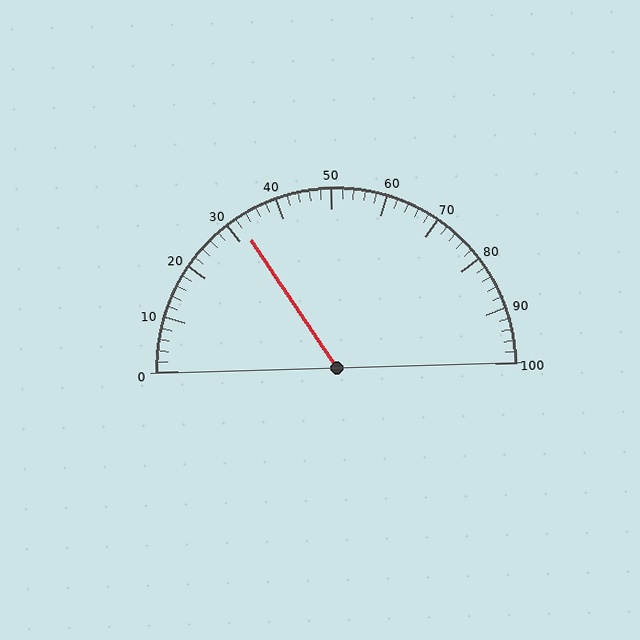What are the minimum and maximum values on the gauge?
The gauge ranges from 0 to 100.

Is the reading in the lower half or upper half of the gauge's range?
The reading is in the lower half of the range (0 to 100).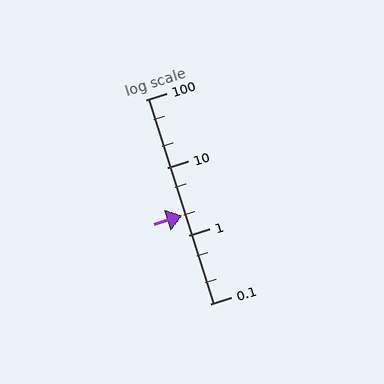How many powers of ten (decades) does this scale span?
The scale spans 3 decades, from 0.1 to 100.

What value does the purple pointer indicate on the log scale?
The pointer indicates approximately 2.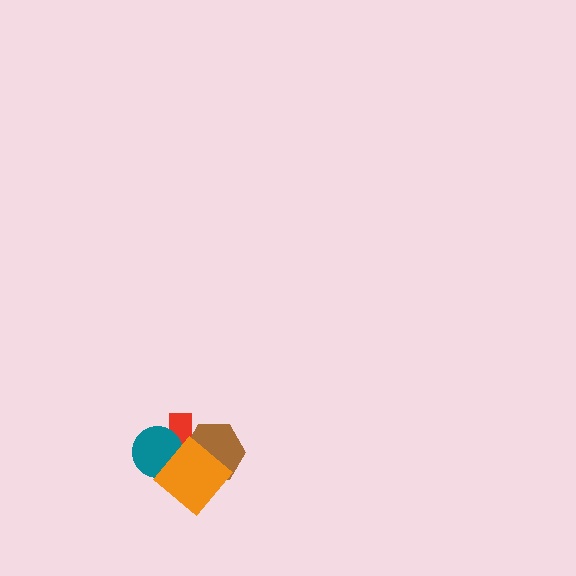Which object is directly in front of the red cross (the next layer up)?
The teal circle is directly in front of the red cross.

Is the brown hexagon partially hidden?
Yes, it is partially covered by another shape.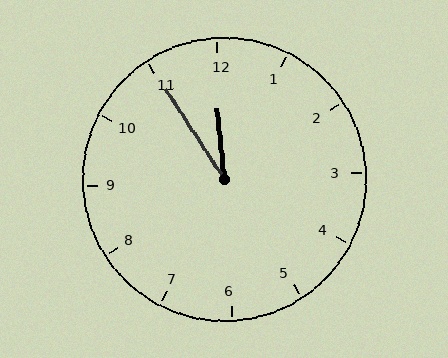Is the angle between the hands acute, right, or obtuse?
It is acute.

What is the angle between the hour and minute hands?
Approximately 28 degrees.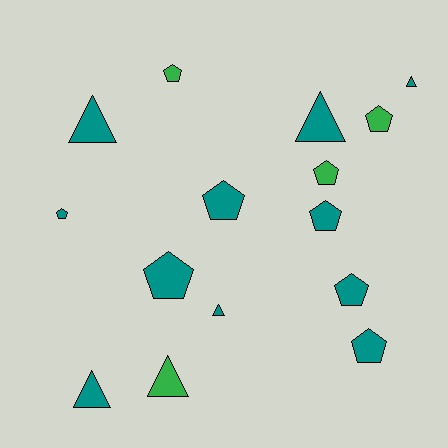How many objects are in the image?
There are 15 objects.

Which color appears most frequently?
Teal, with 11 objects.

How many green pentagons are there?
There are 3 green pentagons.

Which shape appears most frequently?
Pentagon, with 9 objects.